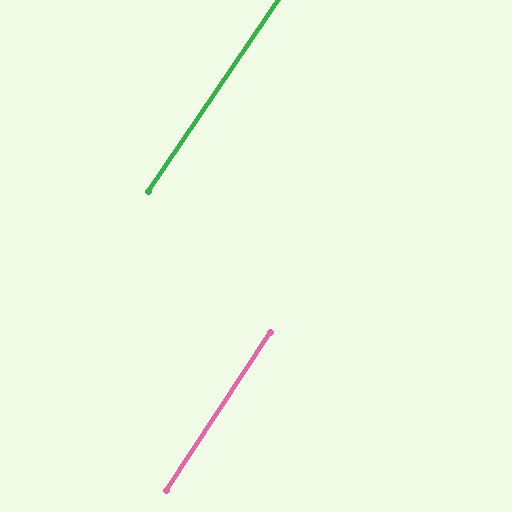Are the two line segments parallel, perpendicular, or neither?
Parallel — their directions differ by only 0.7°.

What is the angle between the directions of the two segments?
Approximately 1 degree.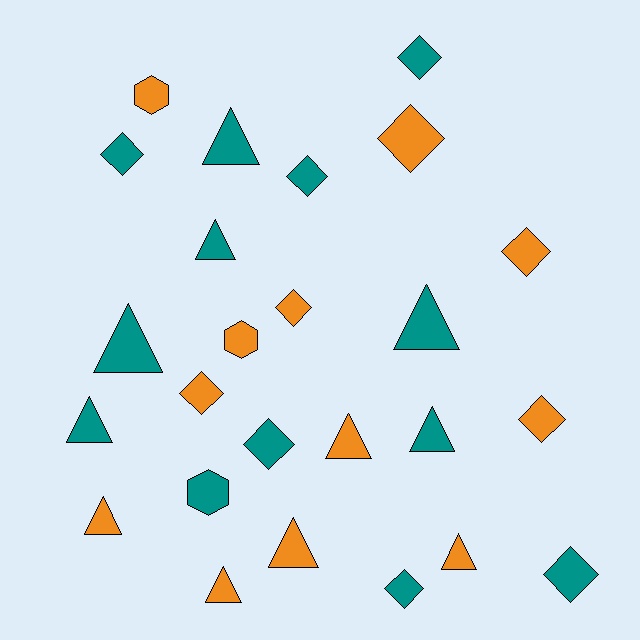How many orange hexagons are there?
There are 2 orange hexagons.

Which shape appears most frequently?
Diamond, with 11 objects.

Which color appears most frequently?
Teal, with 13 objects.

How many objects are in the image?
There are 25 objects.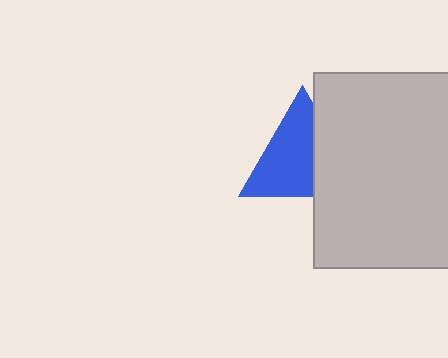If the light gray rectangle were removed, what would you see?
You would see the complete blue triangle.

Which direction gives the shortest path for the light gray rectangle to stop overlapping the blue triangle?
Moving right gives the shortest separation.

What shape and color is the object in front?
The object in front is a light gray rectangle.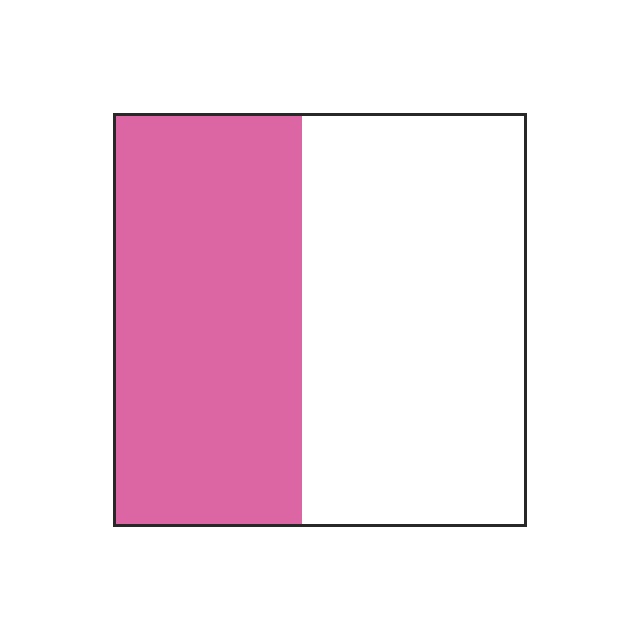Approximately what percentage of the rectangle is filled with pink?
Approximately 45%.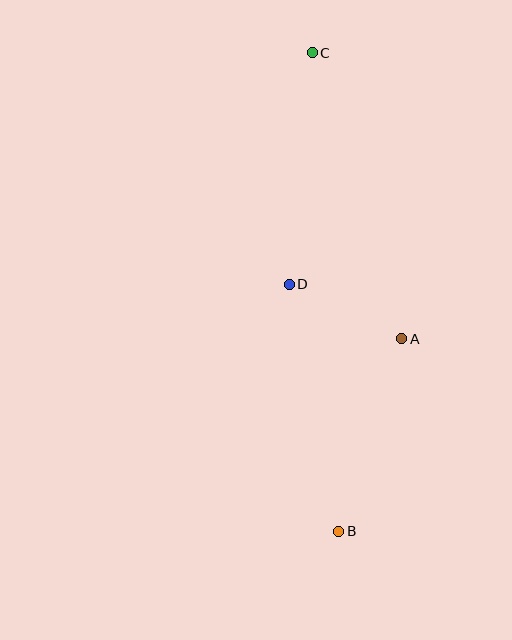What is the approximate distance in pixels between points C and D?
The distance between C and D is approximately 233 pixels.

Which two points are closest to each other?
Points A and D are closest to each other.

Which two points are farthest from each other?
Points B and C are farthest from each other.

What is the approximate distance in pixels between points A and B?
The distance between A and B is approximately 203 pixels.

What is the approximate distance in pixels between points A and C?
The distance between A and C is approximately 300 pixels.